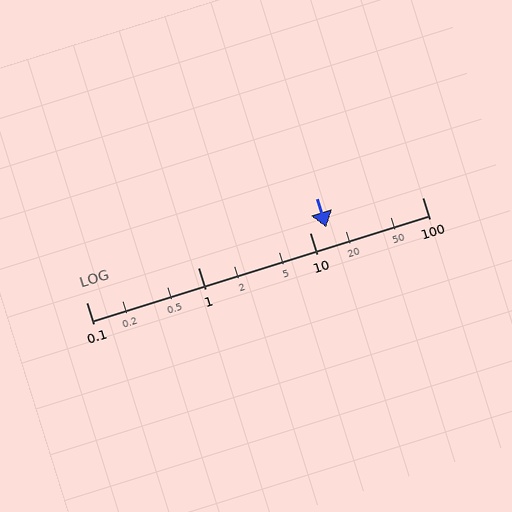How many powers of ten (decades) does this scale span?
The scale spans 3 decades, from 0.1 to 100.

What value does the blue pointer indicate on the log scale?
The pointer indicates approximately 14.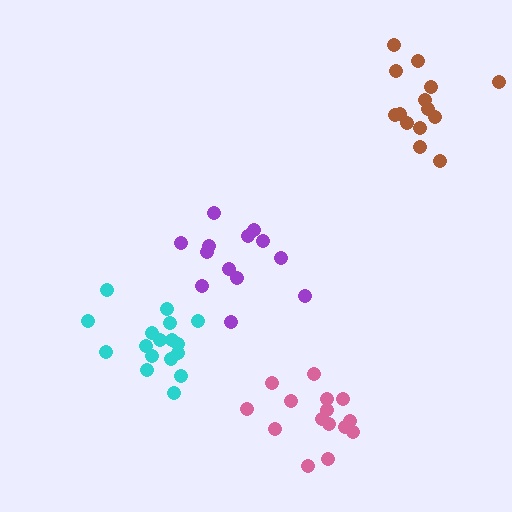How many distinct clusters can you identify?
There are 4 distinct clusters.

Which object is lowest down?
The pink cluster is bottommost.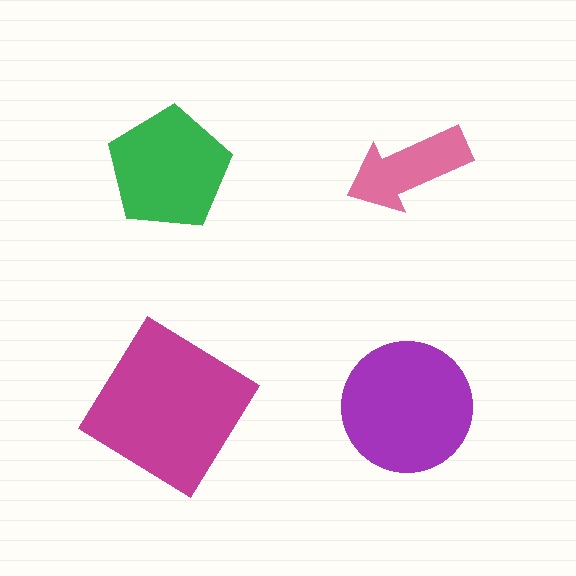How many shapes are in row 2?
2 shapes.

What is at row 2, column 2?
A purple circle.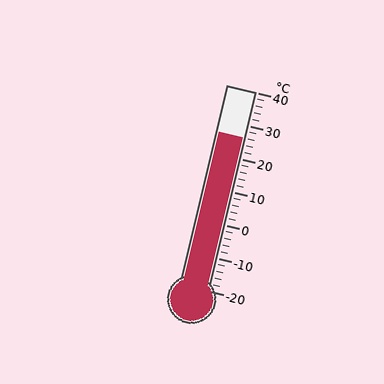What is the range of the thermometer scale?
The thermometer scale ranges from -20°C to 40°C.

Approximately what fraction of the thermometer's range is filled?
The thermometer is filled to approximately 75% of its range.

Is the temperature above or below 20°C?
The temperature is above 20°C.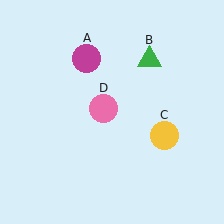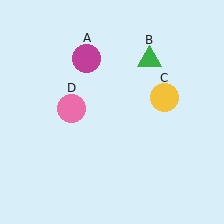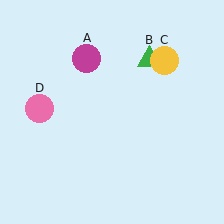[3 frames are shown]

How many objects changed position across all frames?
2 objects changed position: yellow circle (object C), pink circle (object D).